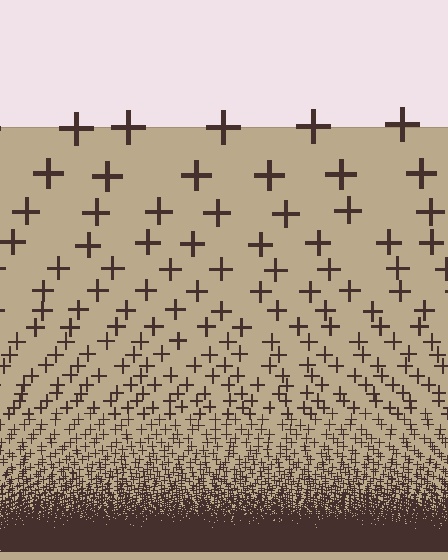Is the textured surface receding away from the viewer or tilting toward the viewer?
The surface appears to tilt toward the viewer. Texture elements get larger and sparser toward the top.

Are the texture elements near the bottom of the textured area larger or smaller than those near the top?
Smaller. The gradient is inverted — elements near the bottom are smaller and denser.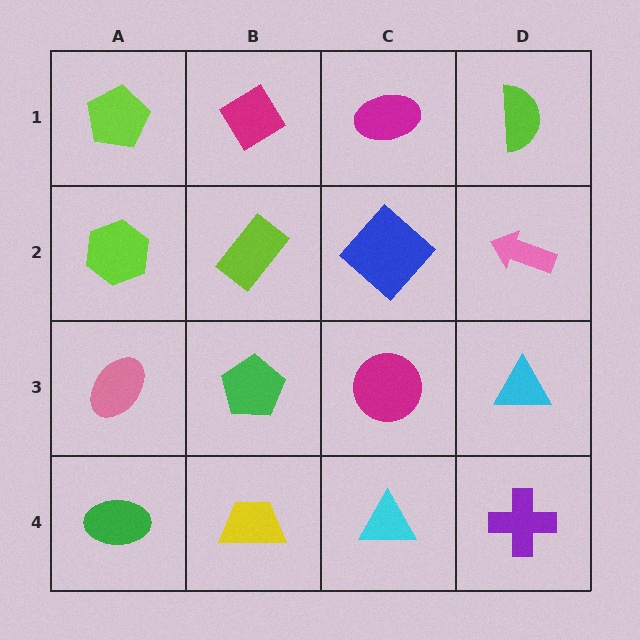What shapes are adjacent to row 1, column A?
A lime hexagon (row 2, column A), a magenta diamond (row 1, column B).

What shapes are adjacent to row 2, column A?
A lime pentagon (row 1, column A), a pink ellipse (row 3, column A), a lime rectangle (row 2, column B).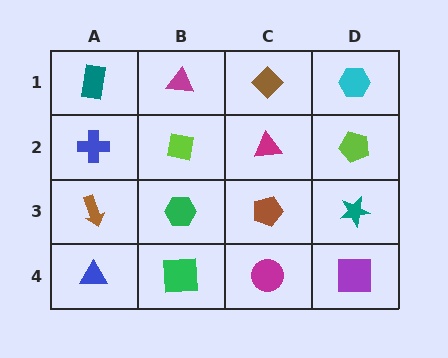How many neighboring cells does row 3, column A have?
3.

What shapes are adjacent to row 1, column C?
A magenta triangle (row 2, column C), a magenta triangle (row 1, column B), a cyan hexagon (row 1, column D).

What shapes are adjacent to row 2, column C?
A brown diamond (row 1, column C), a brown pentagon (row 3, column C), a lime square (row 2, column B), a lime pentagon (row 2, column D).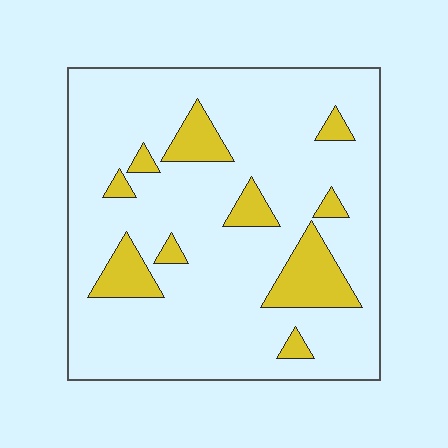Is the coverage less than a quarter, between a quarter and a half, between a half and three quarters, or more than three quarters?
Less than a quarter.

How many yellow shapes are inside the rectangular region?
10.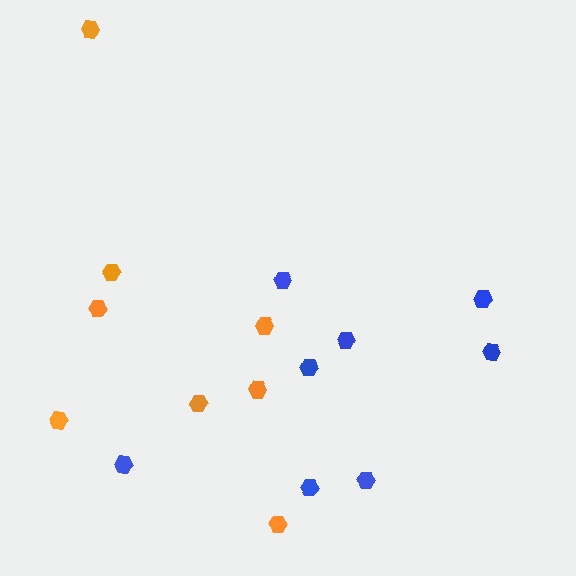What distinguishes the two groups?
There are 2 groups: one group of blue hexagons (8) and one group of orange hexagons (8).